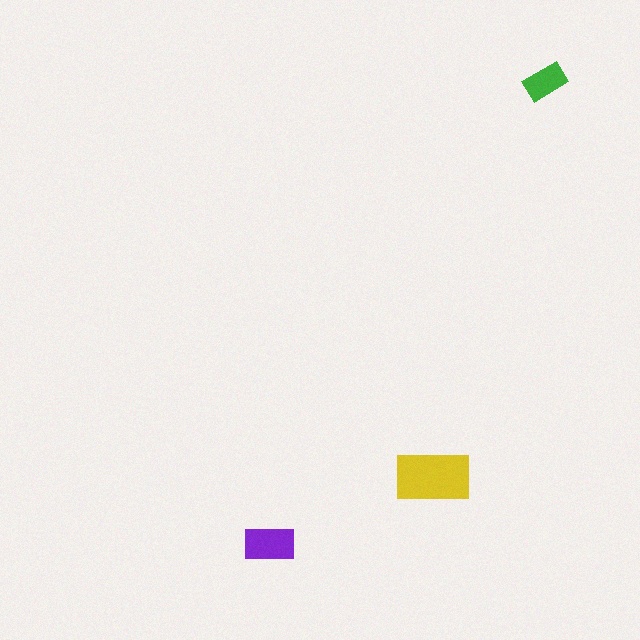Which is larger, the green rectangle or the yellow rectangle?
The yellow one.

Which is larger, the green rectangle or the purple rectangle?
The purple one.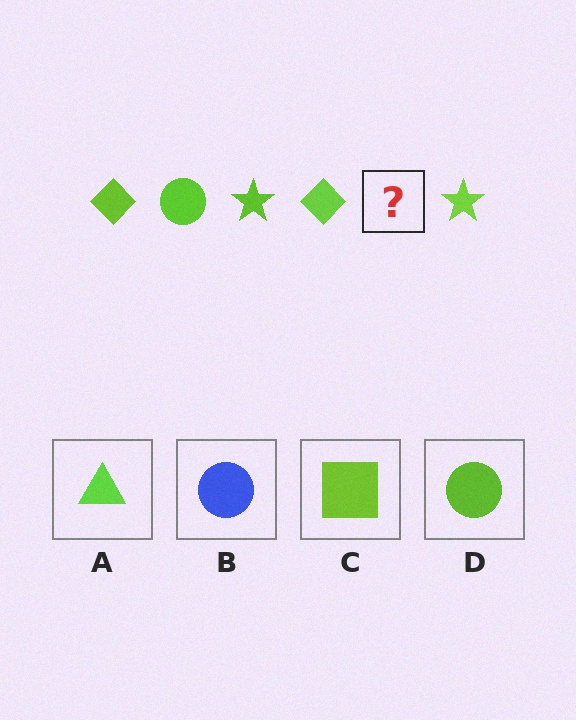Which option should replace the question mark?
Option D.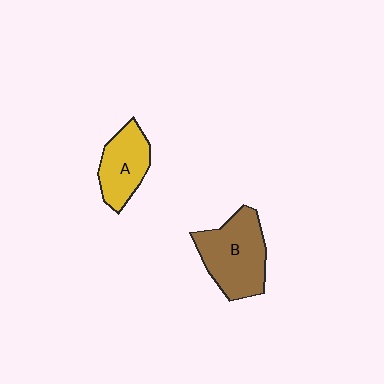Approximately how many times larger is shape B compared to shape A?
Approximately 1.4 times.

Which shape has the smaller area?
Shape A (yellow).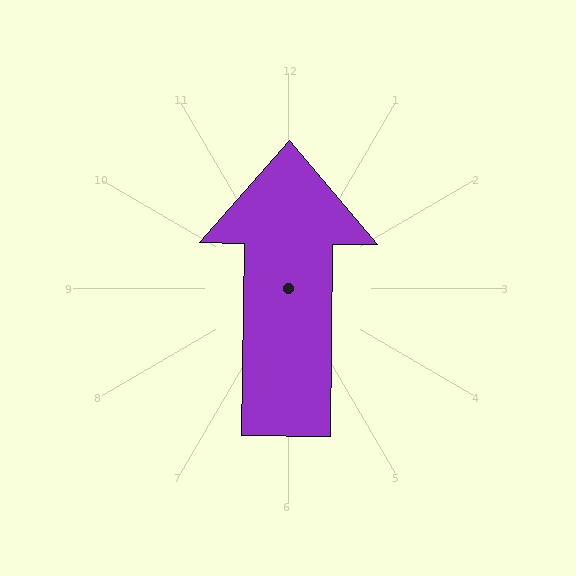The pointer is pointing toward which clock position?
Roughly 12 o'clock.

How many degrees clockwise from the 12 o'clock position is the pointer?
Approximately 1 degrees.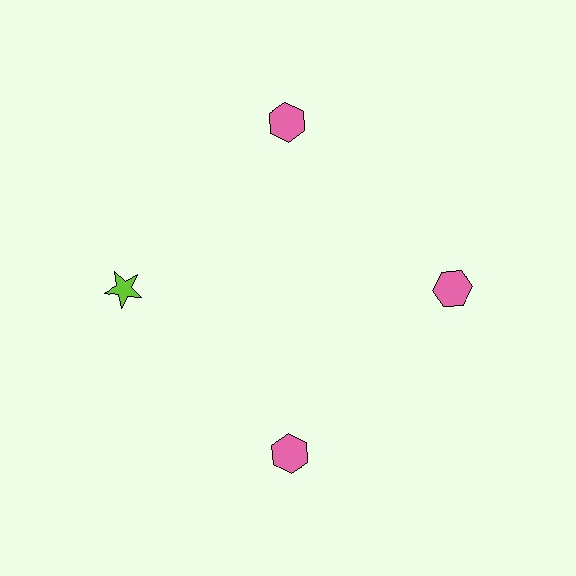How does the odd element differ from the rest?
It differs in both color (lime instead of pink) and shape (star instead of hexagon).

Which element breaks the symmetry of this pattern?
The lime star at roughly the 9 o'clock position breaks the symmetry. All other shapes are pink hexagons.